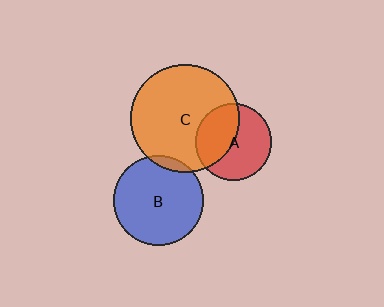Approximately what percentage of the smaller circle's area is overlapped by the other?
Approximately 5%.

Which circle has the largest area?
Circle C (orange).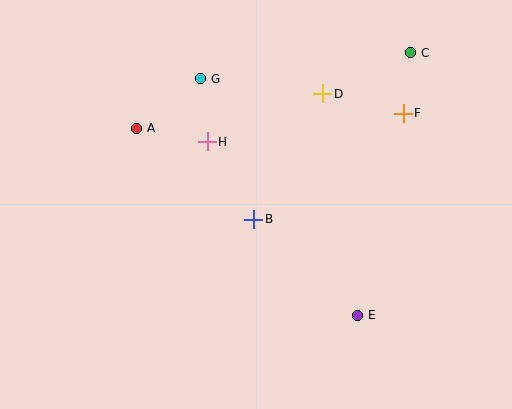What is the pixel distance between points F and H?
The distance between F and H is 198 pixels.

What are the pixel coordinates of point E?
Point E is at (357, 315).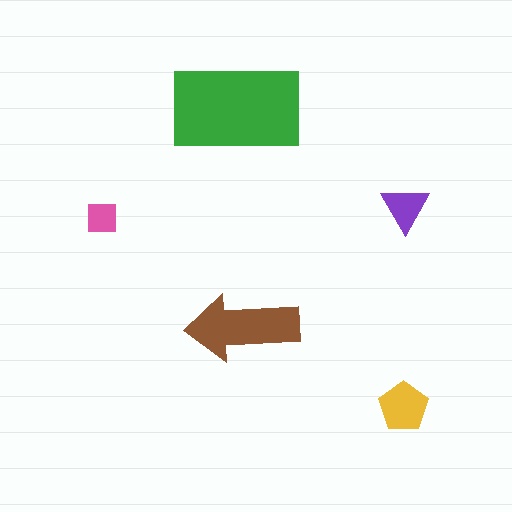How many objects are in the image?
There are 5 objects in the image.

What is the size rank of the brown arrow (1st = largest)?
2nd.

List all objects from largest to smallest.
The green rectangle, the brown arrow, the yellow pentagon, the purple triangle, the pink square.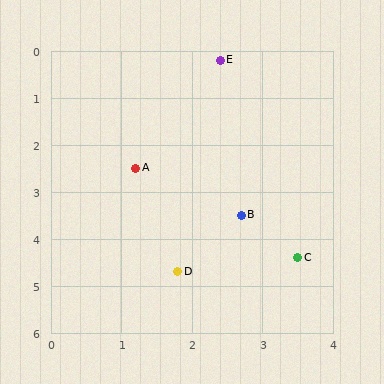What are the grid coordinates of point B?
Point B is at approximately (2.7, 3.5).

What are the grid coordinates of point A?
Point A is at approximately (1.2, 2.5).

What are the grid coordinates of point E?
Point E is at approximately (2.4, 0.2).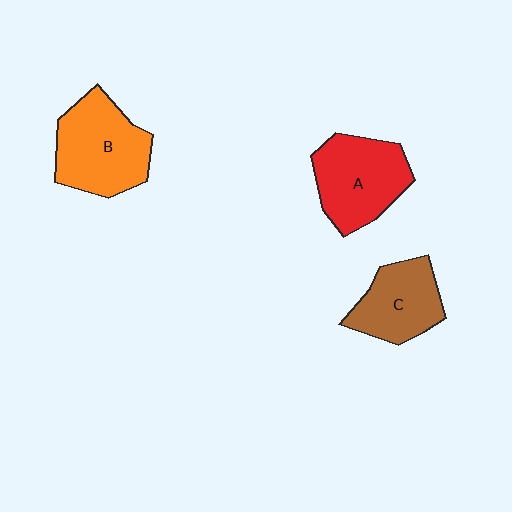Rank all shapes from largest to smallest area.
From largest to smallest: B (orange), A (red), C (brown).